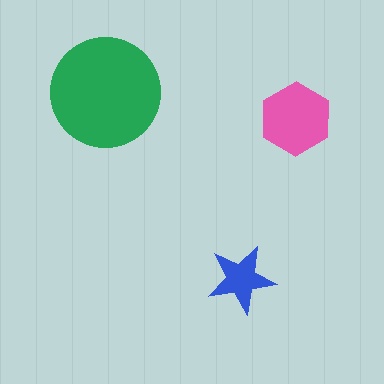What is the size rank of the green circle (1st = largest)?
1st.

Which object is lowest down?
The blue star is bottommost.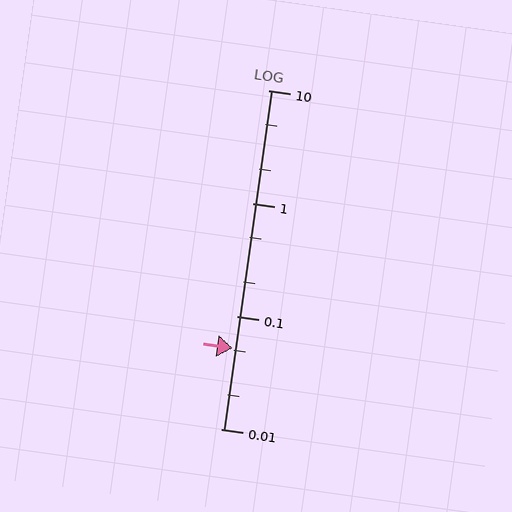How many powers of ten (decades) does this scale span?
The scale spans 3 decades, from 0.01 to 10.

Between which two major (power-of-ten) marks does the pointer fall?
The pointer is between 0.01 and 0.1.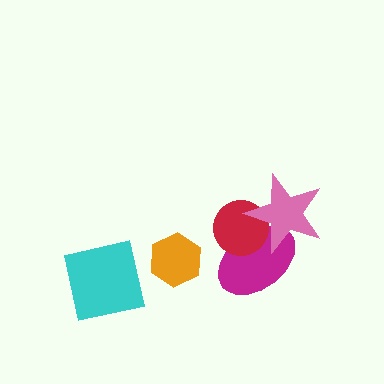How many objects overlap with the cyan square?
0 objects overlap with the cyan square.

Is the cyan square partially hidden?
No, no other shape covers it.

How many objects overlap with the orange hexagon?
0 objects overlap with the orange hexagon.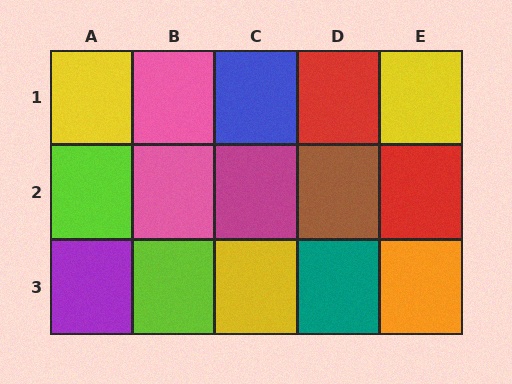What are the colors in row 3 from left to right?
Purple, lime, yellow, teal, orange.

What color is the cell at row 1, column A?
Yellow.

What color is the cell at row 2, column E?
Red.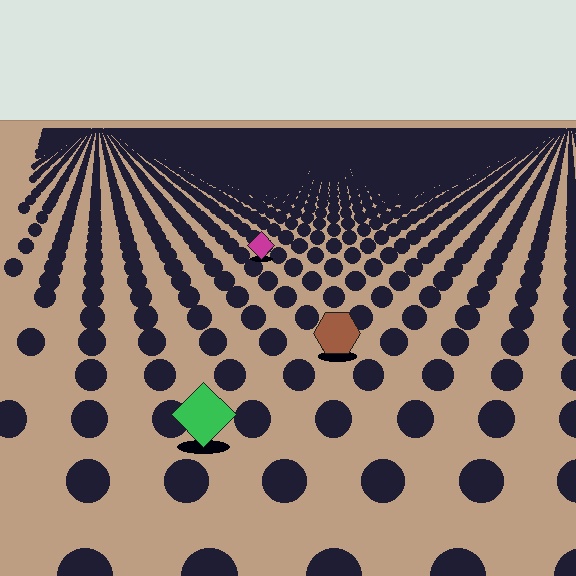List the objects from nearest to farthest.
From nearest to farthest: the green diamond, the brown hexagon, the magenta diamond.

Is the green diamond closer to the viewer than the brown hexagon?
Yes. The green diamond is closer — you can tell from the texture gradient: the ground texture is coarser near it.